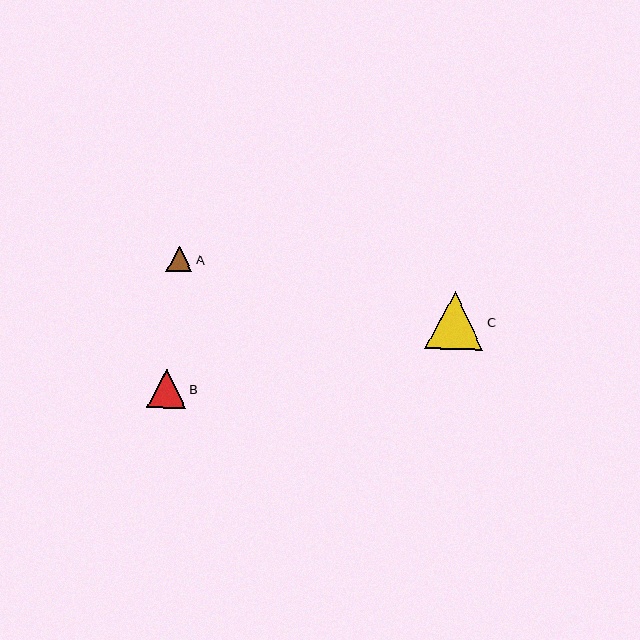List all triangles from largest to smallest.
From largest to smallest: C, B, A.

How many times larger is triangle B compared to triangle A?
Triangle B is approximately 1.5 times the size of triangle A.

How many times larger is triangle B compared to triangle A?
Triangle B is approximately 1.5 times the size of triangle A.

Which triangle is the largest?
Triangle C is the largest with a size of approximately 58 pixels.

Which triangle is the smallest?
Triangle A is the smallest with a size of approximately 26 pixels.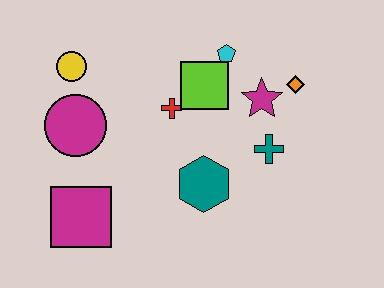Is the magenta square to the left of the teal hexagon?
Yes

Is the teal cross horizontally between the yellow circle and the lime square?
No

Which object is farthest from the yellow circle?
The orange diamond is farthest from the yellow circle.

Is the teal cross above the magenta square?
Yes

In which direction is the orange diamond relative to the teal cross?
The orange diamond is above the teal cross.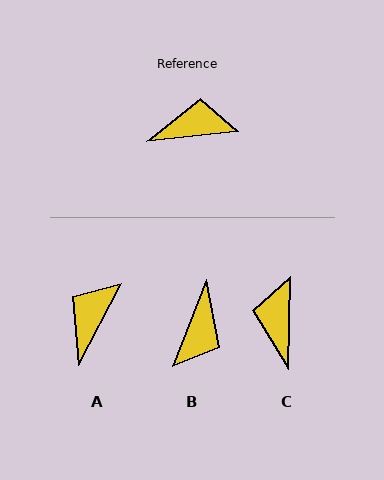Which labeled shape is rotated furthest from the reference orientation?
B, about 118 degrees away.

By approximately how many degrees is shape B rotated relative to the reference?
Approximately 118 degrees clockwise.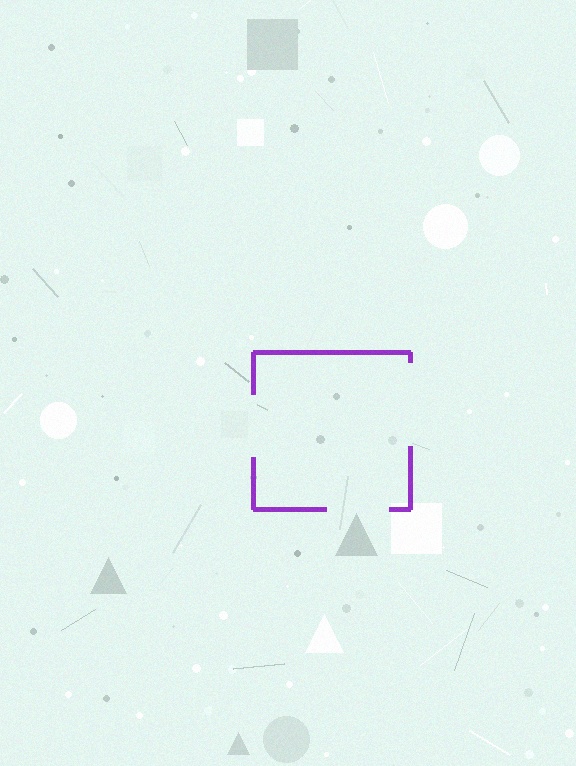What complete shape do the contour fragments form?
The contour fragments form a square.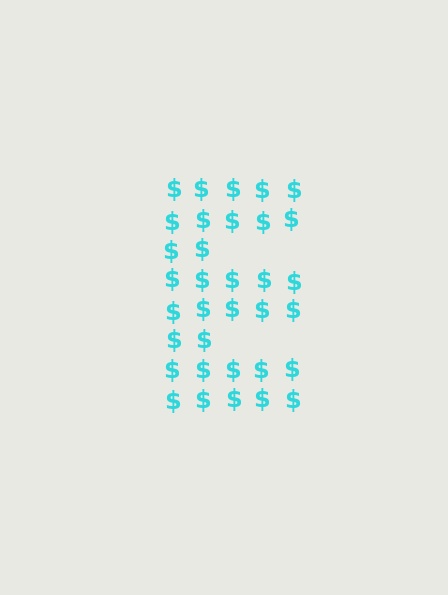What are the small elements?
The small elements are dollar signs.